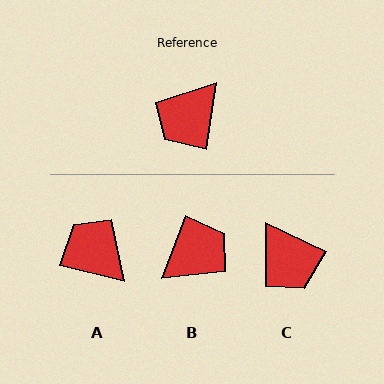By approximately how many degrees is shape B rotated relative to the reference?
Approximately 168 degrees counter-clockwise.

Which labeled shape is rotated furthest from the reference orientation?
B, about 168 degrees away.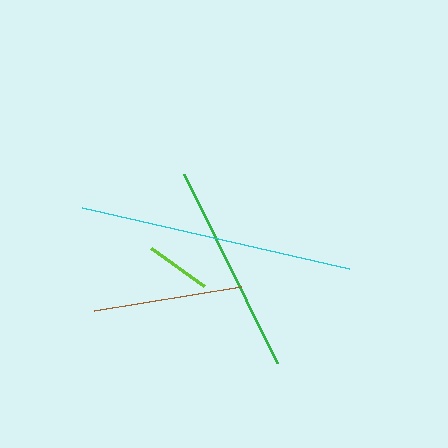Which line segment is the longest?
The cyan line is the longest at approximately 273 pixels.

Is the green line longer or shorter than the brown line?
The green line is longer than the brown line.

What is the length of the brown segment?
The brown segment is approximately 149 pixels long.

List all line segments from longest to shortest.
From longest to shortest: cyan, green, brown, lime.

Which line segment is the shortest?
The lime line is the shortest at approximately 65 pixels.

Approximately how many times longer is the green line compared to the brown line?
The green line is approximately 1.4 times the length of the brown line.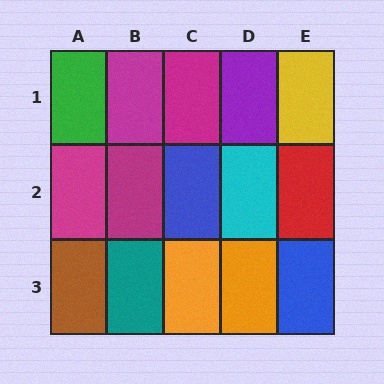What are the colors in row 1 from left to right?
Green, magenta, magenta, purple, yellow.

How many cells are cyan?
1 cell is cyan.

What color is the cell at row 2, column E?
Red.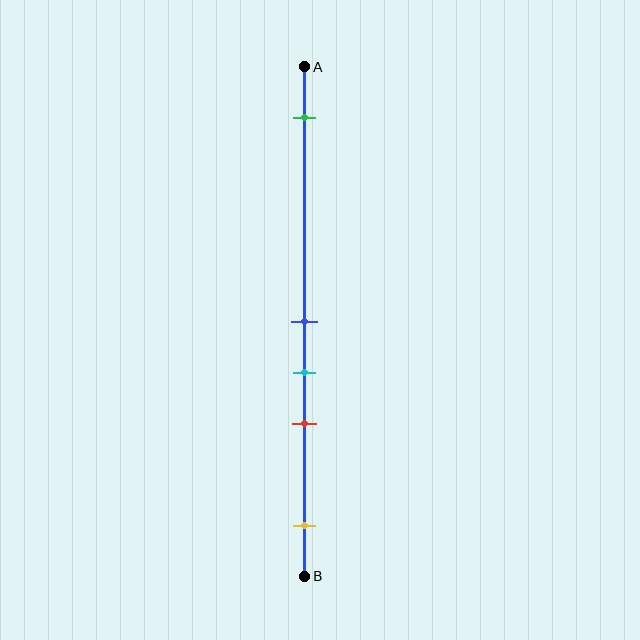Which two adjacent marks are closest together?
The blue and cyan marks are the closest adjacent pair.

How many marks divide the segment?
There are 5 marks dividing the segment.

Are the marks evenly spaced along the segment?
No, the marks are not evenly spaced.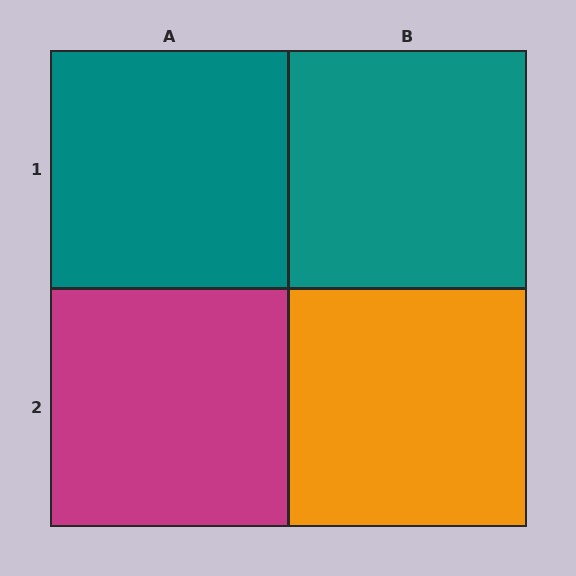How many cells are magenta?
1 cell is magenta.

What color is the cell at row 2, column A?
Magenta.